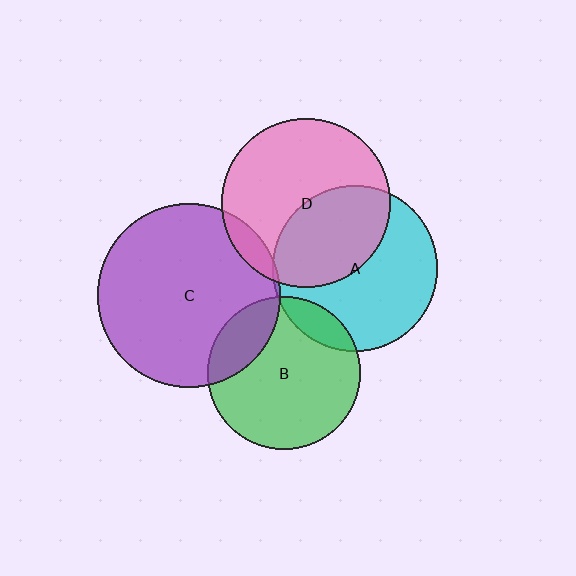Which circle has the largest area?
Circle C (purple).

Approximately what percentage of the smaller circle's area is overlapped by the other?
Approximately 10%.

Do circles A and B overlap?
Yes.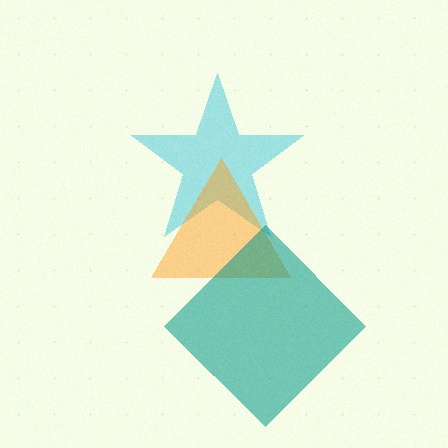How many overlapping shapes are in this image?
There are 3 overlapping shapes in the image.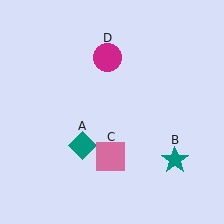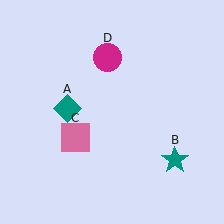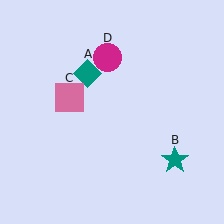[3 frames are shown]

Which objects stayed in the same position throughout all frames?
Teal star (object B) and magenta circle (object D) remained stationary.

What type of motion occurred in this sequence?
The teal diamond (object A), pink square (object C) rotated clockwise around the center of the scene.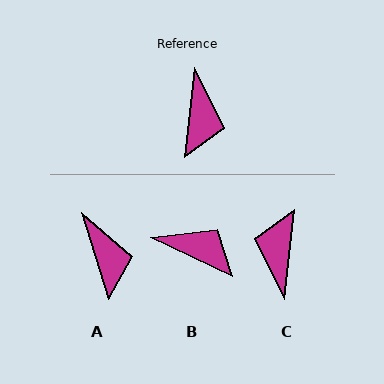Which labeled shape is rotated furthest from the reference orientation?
C, about 180 degrees away.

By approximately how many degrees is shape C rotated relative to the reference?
Approximately 180 degrees clockwise.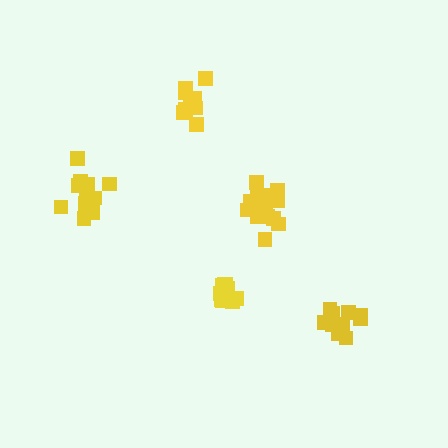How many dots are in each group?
Group 1: 11 dots, Group 2: 10 dots, Group 3: 11 dots, Group 4: 12 dots, Group 5: 16 dots (60 total).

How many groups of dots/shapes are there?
There are 5 groups.